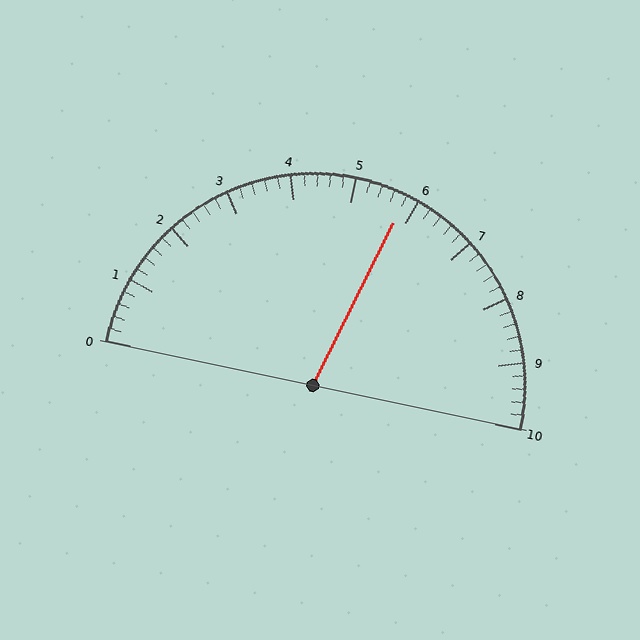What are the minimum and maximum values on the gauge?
The gauge ranges from 0 to 10.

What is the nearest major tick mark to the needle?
The nearest major tick mark is 6.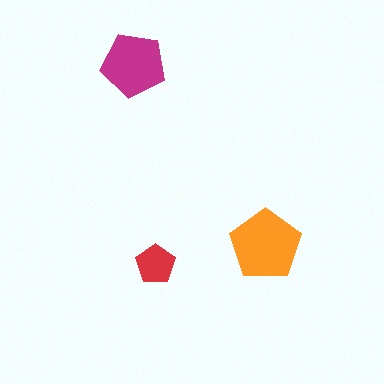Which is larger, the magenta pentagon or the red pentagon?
The magenta one.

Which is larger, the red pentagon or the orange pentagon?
The orange one.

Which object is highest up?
The magenta pentagon is topmost.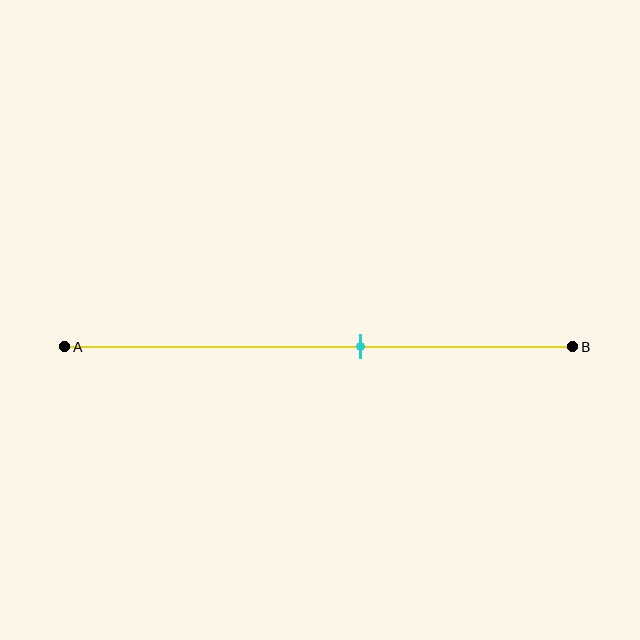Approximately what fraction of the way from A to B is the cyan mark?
The cyan mark is approximately 60% of the way from A to B.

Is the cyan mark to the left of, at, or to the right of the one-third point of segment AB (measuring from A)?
The cyan mark is to the right of the one-third point of segment AB.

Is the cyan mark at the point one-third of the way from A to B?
No, the mark is at about 60% from A, not at the 33% one-third point.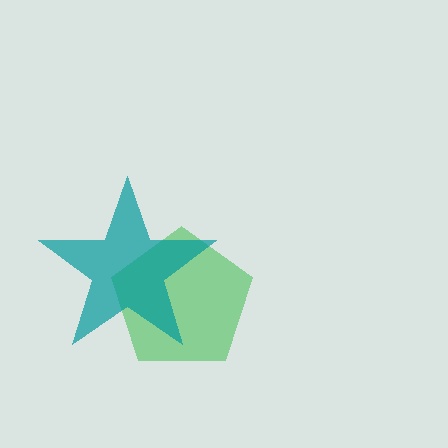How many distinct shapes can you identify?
There are 2 distinct shapes: a green pentagon, a teal star.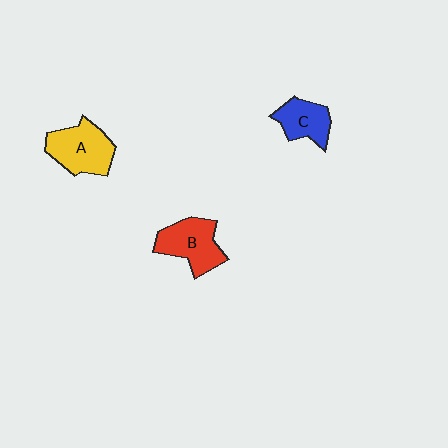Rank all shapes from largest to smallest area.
From largest to smallest: A (yellow), B (red), C (blue).